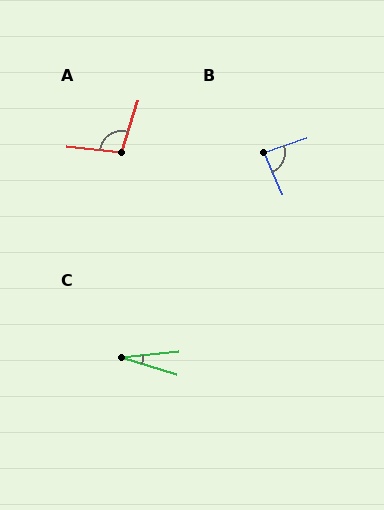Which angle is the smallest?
C, at approximately 23 degrees.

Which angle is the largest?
A, at approximately 102 degrees.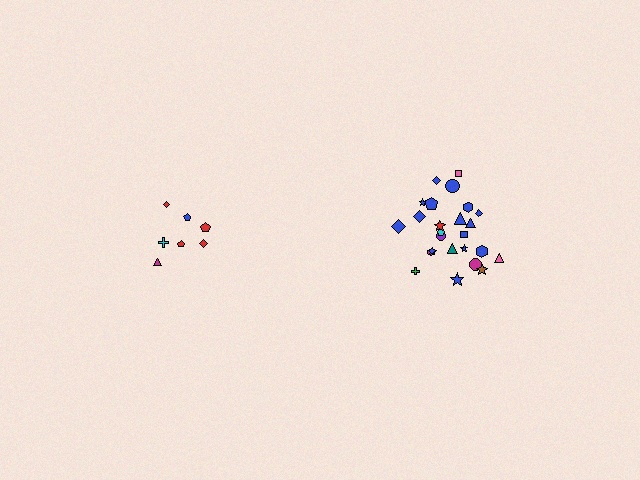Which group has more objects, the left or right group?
The right group.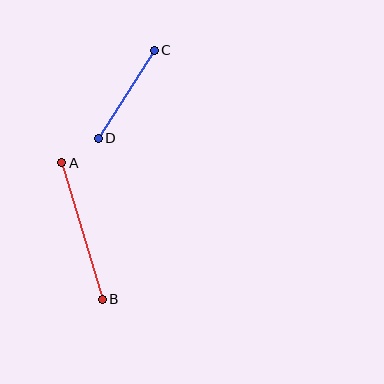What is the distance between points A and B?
The distance is approximately 143 pixels.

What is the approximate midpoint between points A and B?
The midpoint is at approximately (82, 231) pixels.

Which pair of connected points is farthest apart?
Points A and B are farthest apart.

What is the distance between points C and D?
The distance is approximately 104 pixels.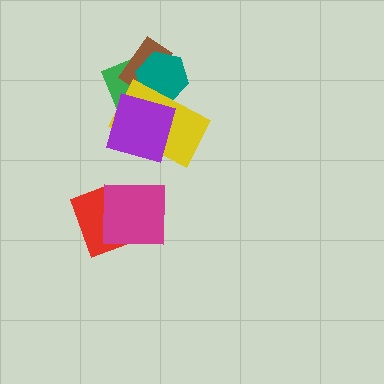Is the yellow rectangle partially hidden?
Yes, it is partially covered by another shape.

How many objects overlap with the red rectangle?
1 object overlaps with the red rectangle.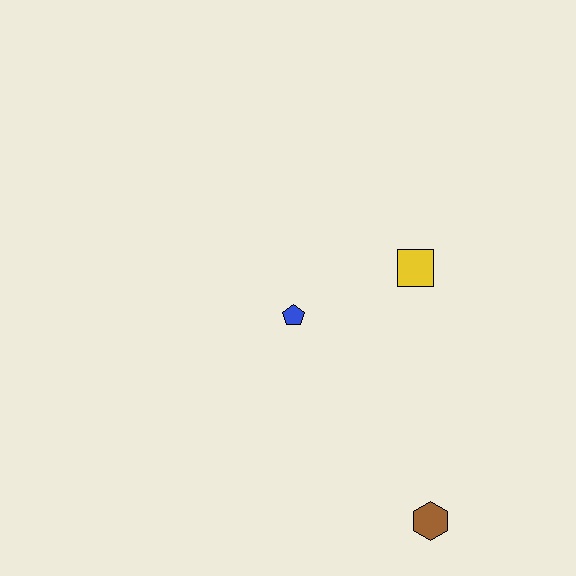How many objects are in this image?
There are 3 objects.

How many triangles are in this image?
There are no triangles.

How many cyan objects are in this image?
There are no cyan objects.